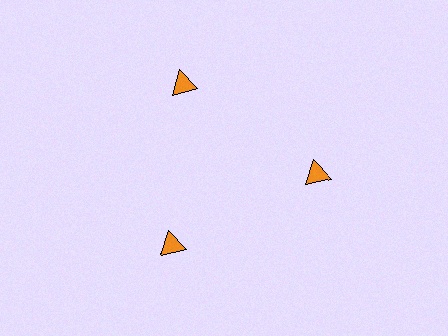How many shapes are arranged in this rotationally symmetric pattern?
There are 3 shapes, arranged in 3 groups of 1.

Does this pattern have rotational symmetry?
Yes, this pattern has 3-fold rotational symmetry. It looks the same after rotating 120 degrees around the center.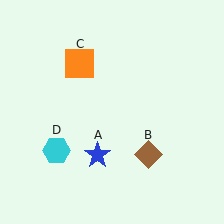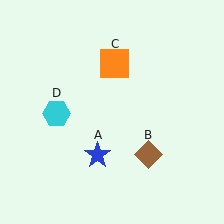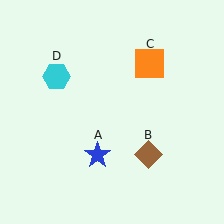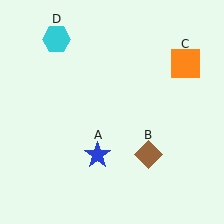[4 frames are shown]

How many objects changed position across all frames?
2 objects changed position: orange square (object C), cyan hexagon (object D).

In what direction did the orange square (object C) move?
The orange square (object C) moved right.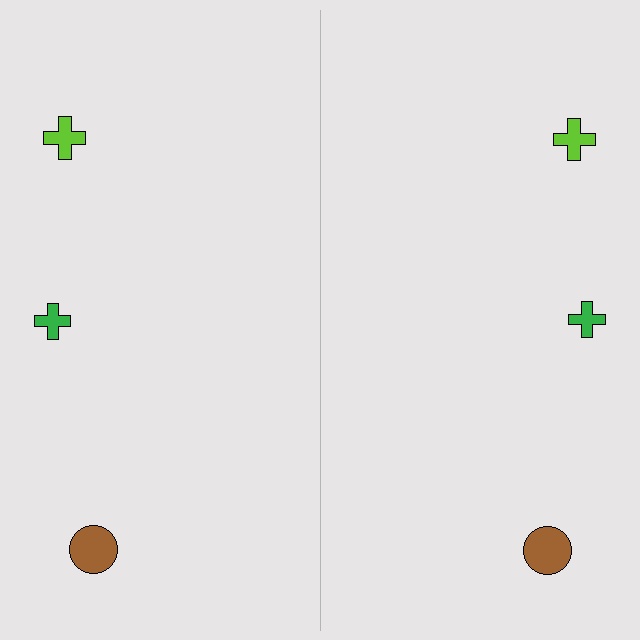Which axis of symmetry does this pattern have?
The pattern has a vertical axis of symmetry running through the center of the image.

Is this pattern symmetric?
Yes, this pattern has bilateral (reflection) symmetry.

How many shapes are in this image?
There are 6 shapes in this image.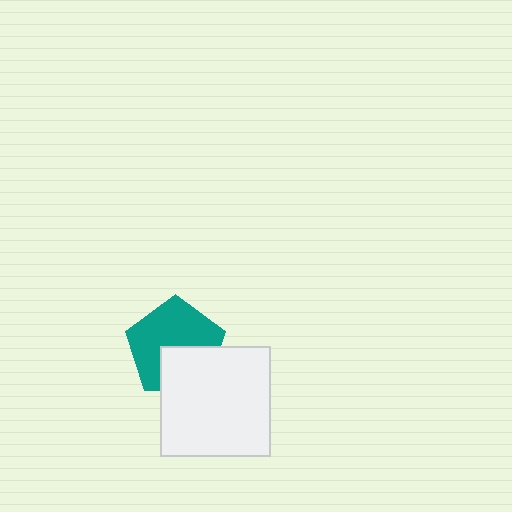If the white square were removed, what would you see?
You would see the complete teal pentagon.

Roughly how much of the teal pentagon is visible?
About half of it is visible (roughly 63%).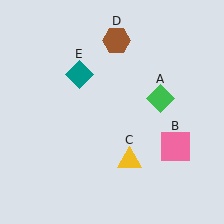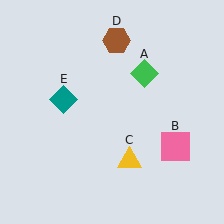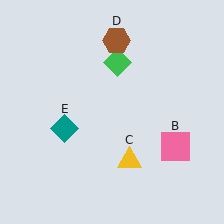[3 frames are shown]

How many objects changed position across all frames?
2 objects changed position: green diamond (object A), teal diamond (object E).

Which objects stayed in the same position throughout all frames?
Pink square (object B) and yellow triangle (object C) and brown hexagon (object D) remained stationary.